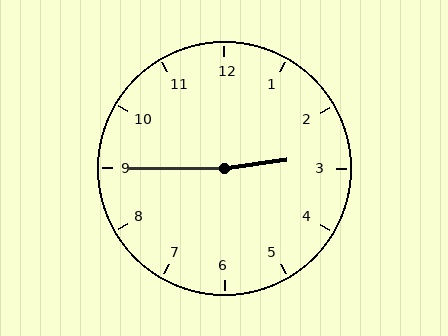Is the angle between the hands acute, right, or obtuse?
It is obtuse.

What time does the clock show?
2:45.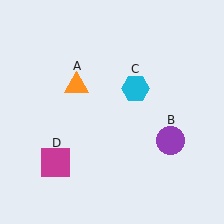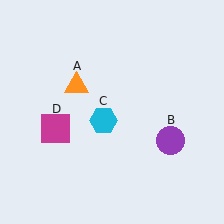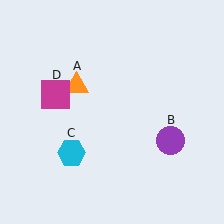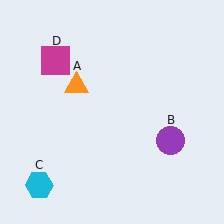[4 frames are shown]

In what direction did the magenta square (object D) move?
The magenta square (object D) moved up.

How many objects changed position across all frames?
2 objects changed position: cyan hexagon (object C), magenta square (object D).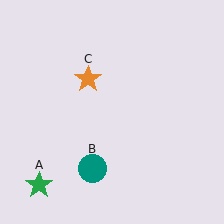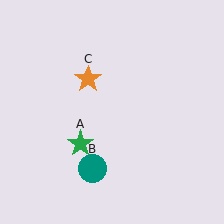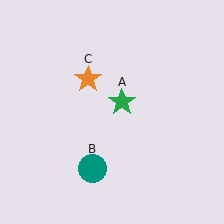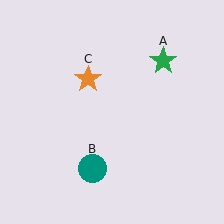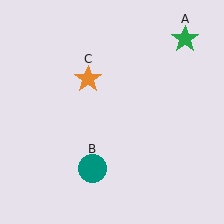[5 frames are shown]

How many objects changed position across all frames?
1 object changed position: green star (object A).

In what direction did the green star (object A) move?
The green star (object A) moved up and to the right.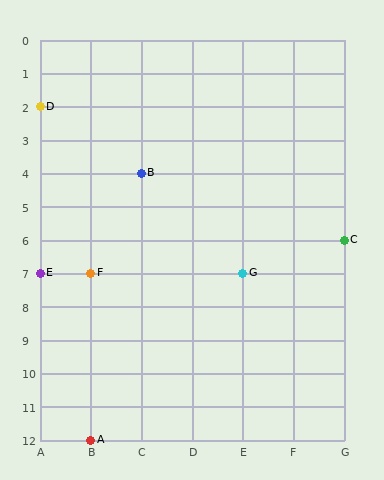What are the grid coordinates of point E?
Point E is at grid coordinates (A, 7).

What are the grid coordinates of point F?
Point F is at grid coordinates (B, 7).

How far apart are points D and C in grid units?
Points D and C are 6 columns and 4 rows apart (about 7.2 grid units diagonally).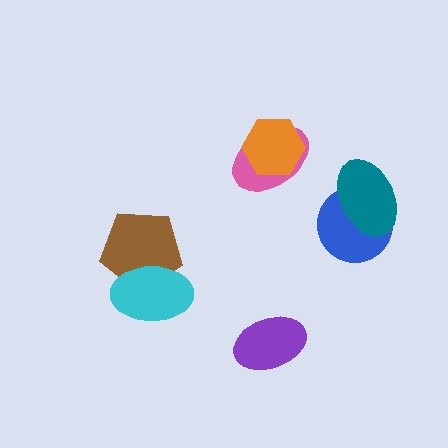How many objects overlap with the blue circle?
1 object overlaps with the blue circle.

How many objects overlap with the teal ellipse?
1 object overlaps with the teal ellipse.